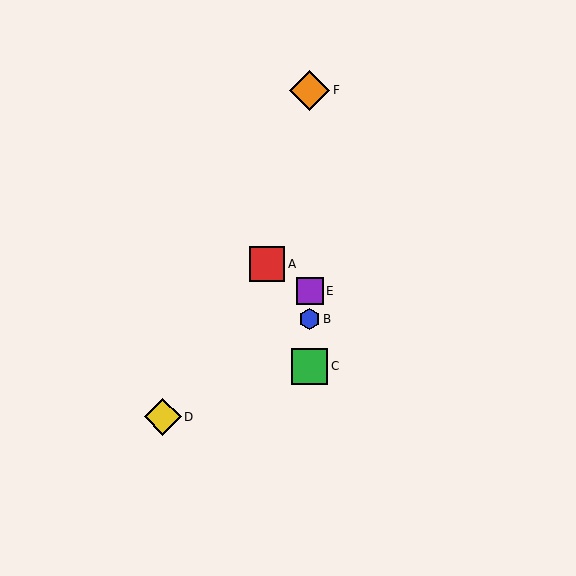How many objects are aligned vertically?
4 objects (B, C, E, F) are aligned vertically.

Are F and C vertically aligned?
Yes, both are at x≈310.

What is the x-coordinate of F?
Object F is at x≈310.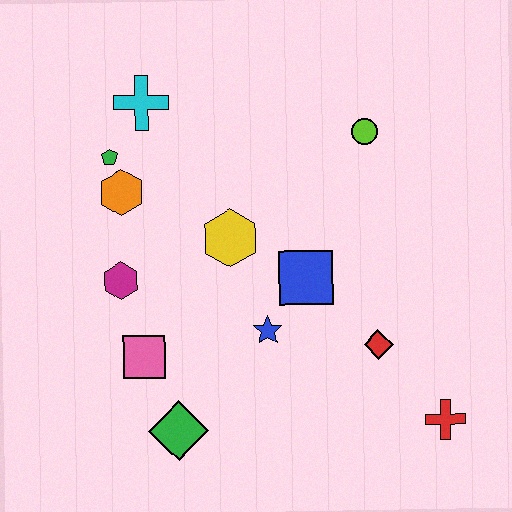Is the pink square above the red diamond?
No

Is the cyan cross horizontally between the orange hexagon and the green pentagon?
No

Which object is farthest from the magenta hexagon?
The red cross is farthest from the magenta hexagon.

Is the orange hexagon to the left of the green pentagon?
No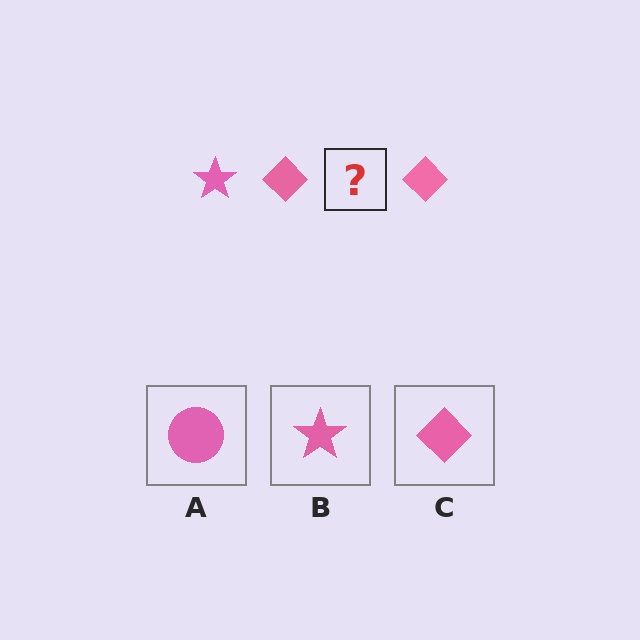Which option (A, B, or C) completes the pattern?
B.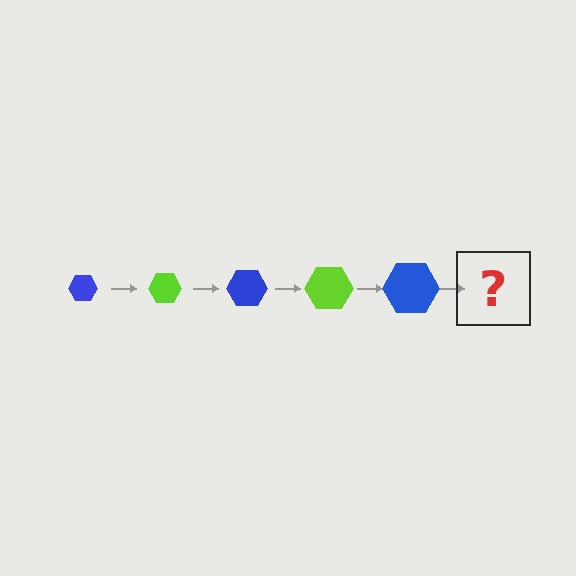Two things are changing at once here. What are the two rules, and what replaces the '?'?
The two rules are that the hexagon grows larger each step and the color cycles through blue and lime. The '?' should be a lime hexagon, larger than the previous one.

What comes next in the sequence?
The next element should be a lime hexagon, larger than the previous one.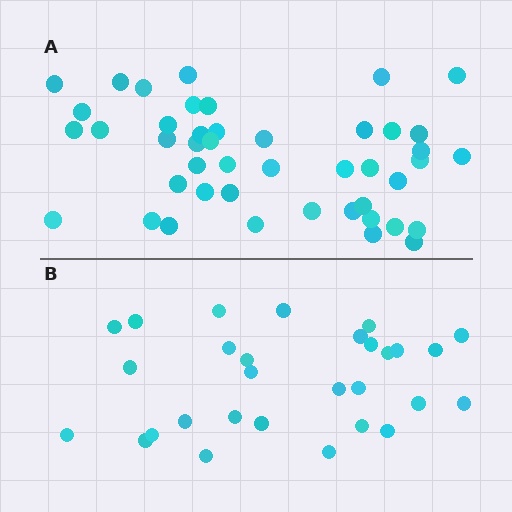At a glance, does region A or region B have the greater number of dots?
Region A (the top region) has more dots.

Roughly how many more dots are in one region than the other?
Region A has approximately 15 more dots than region B.